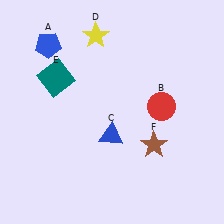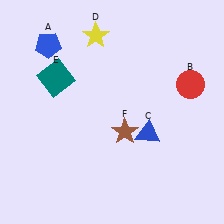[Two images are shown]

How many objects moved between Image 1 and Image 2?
3 objects moved between the two images.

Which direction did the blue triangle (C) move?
The blue triangle (C) moved right.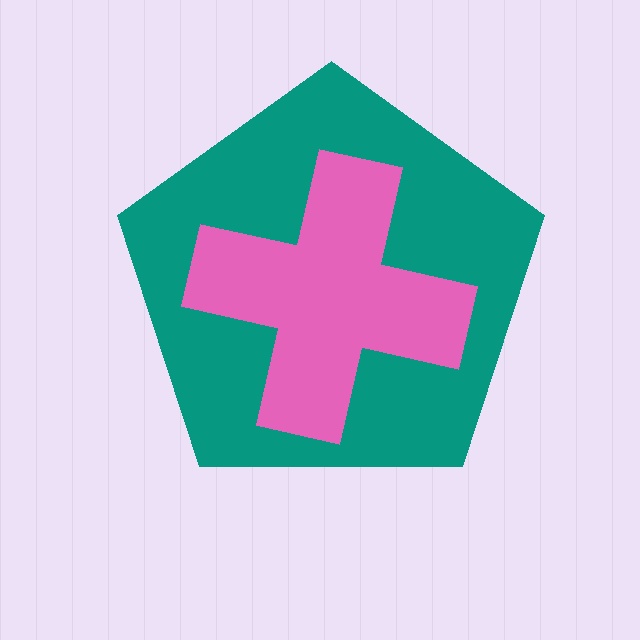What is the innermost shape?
The pink cross.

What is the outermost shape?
The teal pentagon.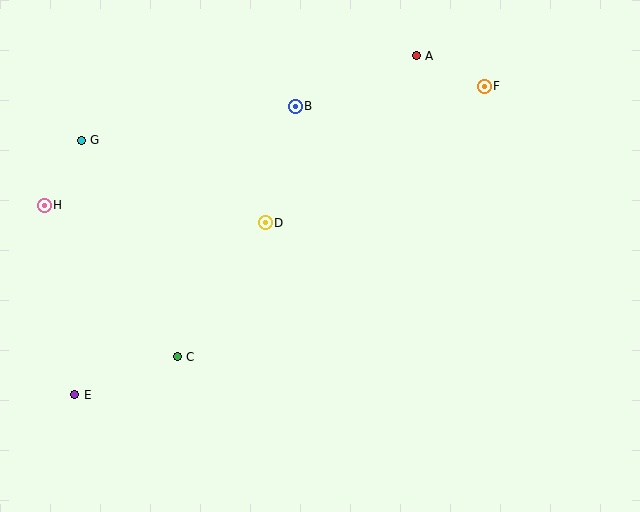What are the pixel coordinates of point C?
Point C is at (177, 357).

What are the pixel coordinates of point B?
Point B is at (295, 106).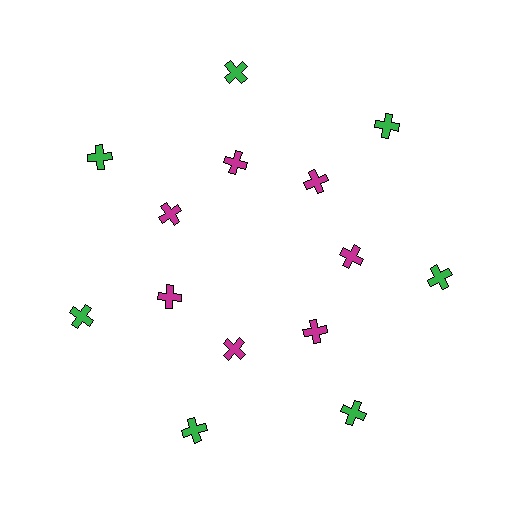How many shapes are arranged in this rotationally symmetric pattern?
There are 14 shapes, arranged in 7 groups of 2.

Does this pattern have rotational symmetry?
Yes, this pattern has 7-fold rotational symmetry. It looks the same after rotating 51 degrees around the center.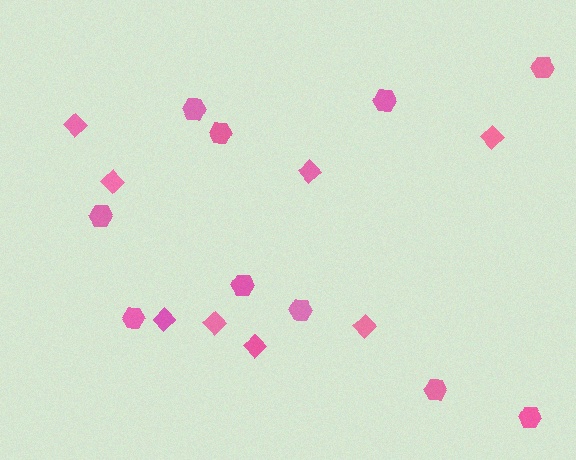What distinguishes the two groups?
There are 2 groups: one group of diamonds (8) and one group of hexagons (10).